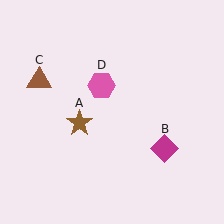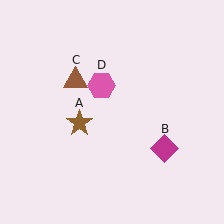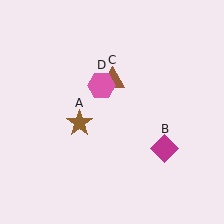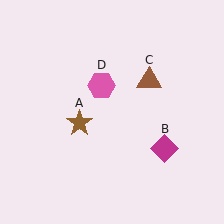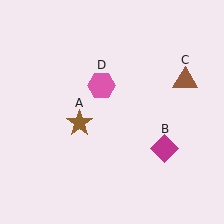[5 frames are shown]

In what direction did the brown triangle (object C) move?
The brown triangle (object C) moved right.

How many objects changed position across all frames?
1 object changed position: brown triangle (object C).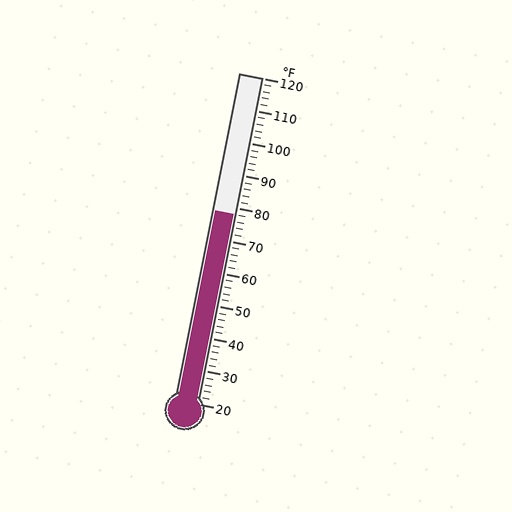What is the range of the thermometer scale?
The thermometer scale ranges from 20°F to 120°F.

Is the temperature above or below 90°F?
The temperature is below 90°F.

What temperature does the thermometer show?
The thermometer shows approximately 78°F.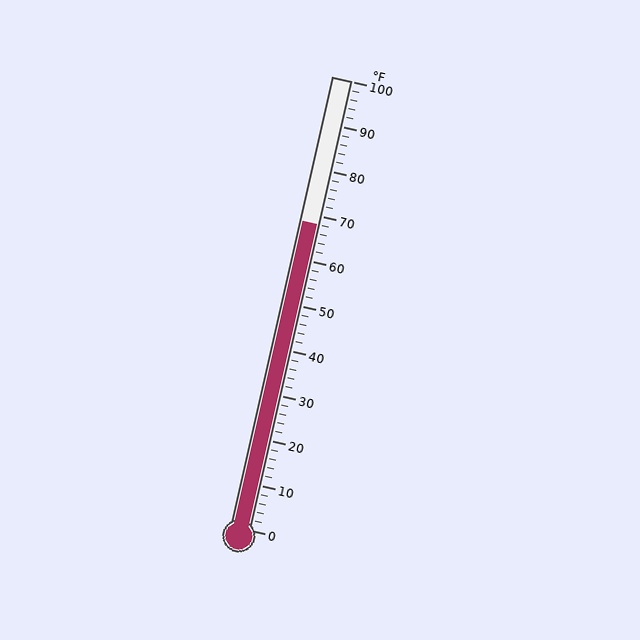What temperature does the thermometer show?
The thermometer shows approximately 68°F.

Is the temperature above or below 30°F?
The temperature is above 30°F.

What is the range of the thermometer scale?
The thermometer scale ranges from 0°F to 100°F.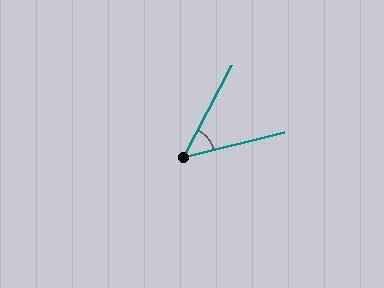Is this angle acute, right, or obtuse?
It is acute.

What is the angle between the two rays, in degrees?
Approximately 49 degrees.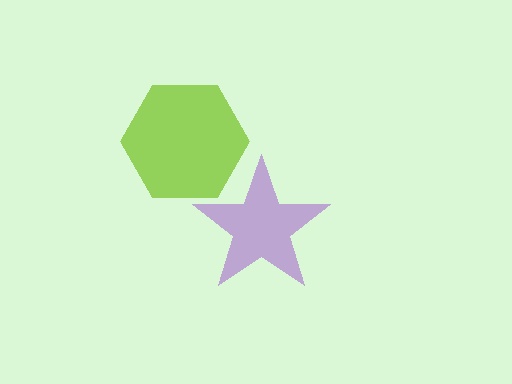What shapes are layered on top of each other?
The layered shapes are: a purple star, a lime hexagon.